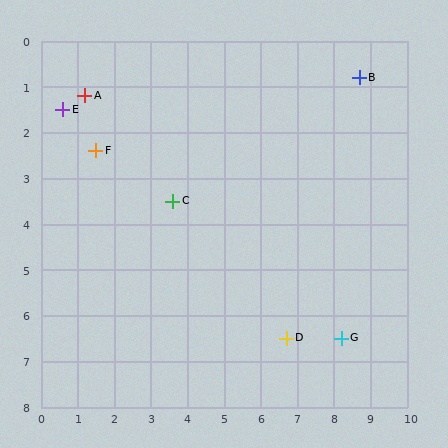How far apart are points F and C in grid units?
Points F and C are about 2.4 grid units apart.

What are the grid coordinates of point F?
Point F is at approximately (1.5, 2.4).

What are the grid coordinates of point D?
Point D is at approximately (6.7, 6.5).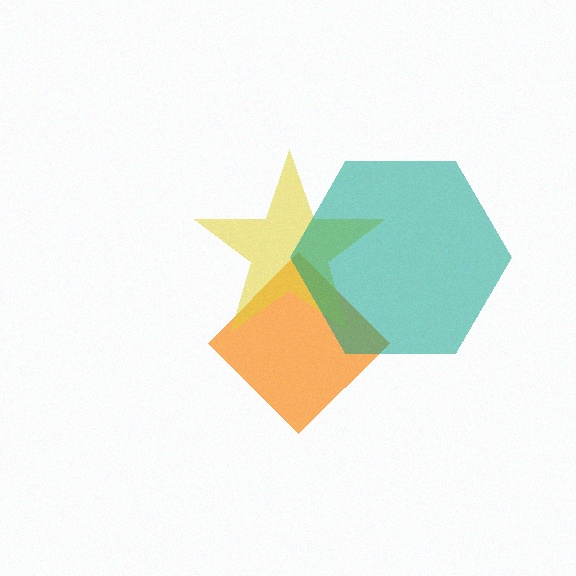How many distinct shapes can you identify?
There are 3 distinct shapes: an orange diamond, a yellow star, a teal hexagon.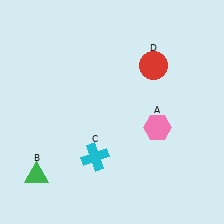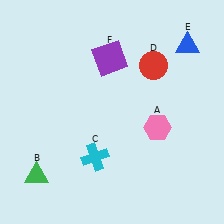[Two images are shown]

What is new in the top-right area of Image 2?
A blue triangle (E) was added in the top-right area of Image 2.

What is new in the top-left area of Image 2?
A purple square (F) was added in the top-left area of Image 2.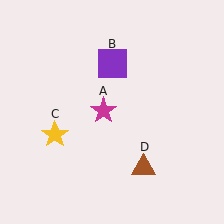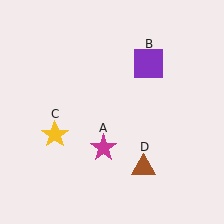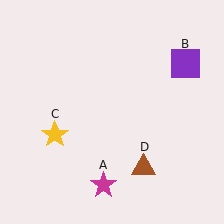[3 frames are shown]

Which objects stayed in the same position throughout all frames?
Yellow star (object C) and brown triangle (object D) remained stationary.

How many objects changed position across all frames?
2 objects changed position: magenta star (object A), purple square (object B).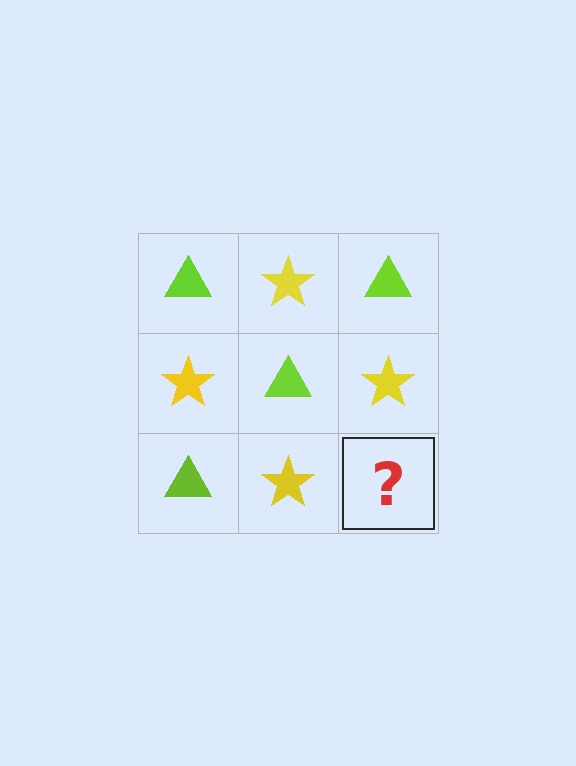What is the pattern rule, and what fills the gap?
The rule is that it alternates lime triangle and yellow star in a checkerboard pattern. The gap should be filled with a lime triangle.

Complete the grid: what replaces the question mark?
The question mark should be replaced with a lime triangle.